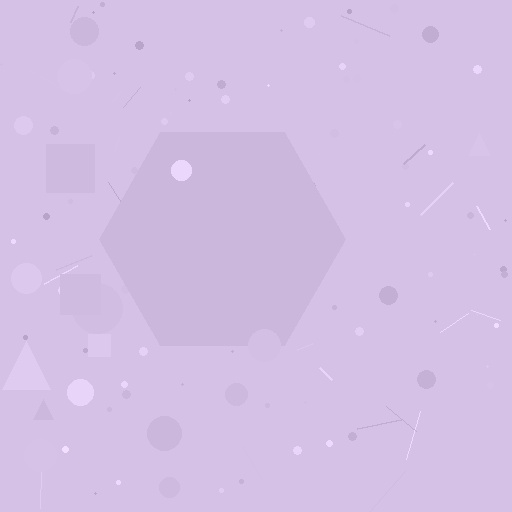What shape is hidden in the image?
A hexagon is hidden in the image.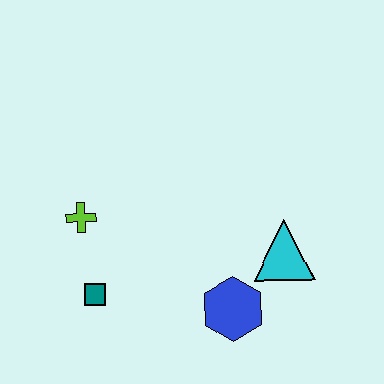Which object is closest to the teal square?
The lime cross is closest to the teal square.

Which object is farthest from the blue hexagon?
The lime cross is farthest from the blue hexagon.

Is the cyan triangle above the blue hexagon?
Yes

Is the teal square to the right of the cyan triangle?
No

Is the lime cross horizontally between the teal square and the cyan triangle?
No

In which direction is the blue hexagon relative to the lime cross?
The blue hexagon is to the right of the lime cross.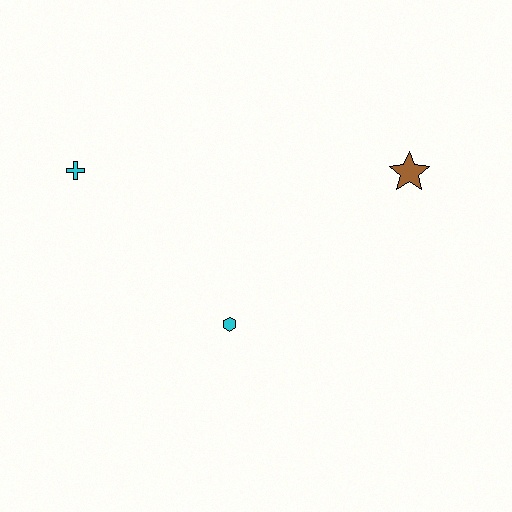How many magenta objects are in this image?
There are no magenta objects.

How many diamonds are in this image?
There are no diamonds.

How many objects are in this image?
There are 3 objects.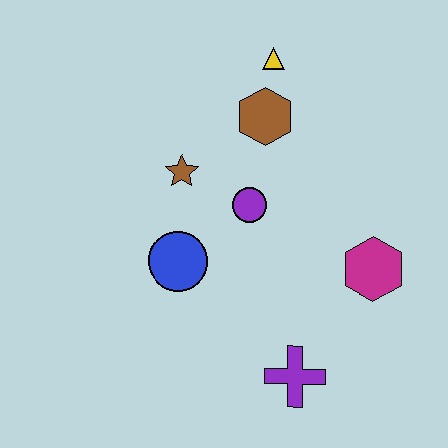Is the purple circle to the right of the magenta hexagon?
No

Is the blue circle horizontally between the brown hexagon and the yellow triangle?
No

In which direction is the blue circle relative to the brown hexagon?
The blue circle is below the brown hexagon.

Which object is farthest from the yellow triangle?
The purple cross is farthest from the yellow triangle.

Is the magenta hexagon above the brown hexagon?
No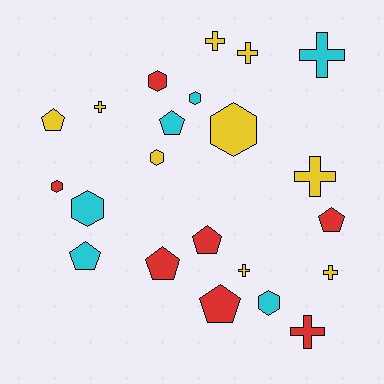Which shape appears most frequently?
Cross, with 8 objects.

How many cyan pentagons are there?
There are 2 cyan pentagons.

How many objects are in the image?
There are 22 objects.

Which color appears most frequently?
Yellow, with 9 objects.